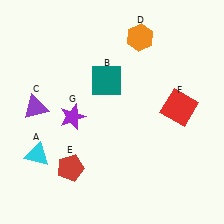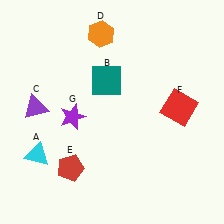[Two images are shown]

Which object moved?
The orange hexagon (D) moved left.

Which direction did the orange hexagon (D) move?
The orange hexagon (D) moved left.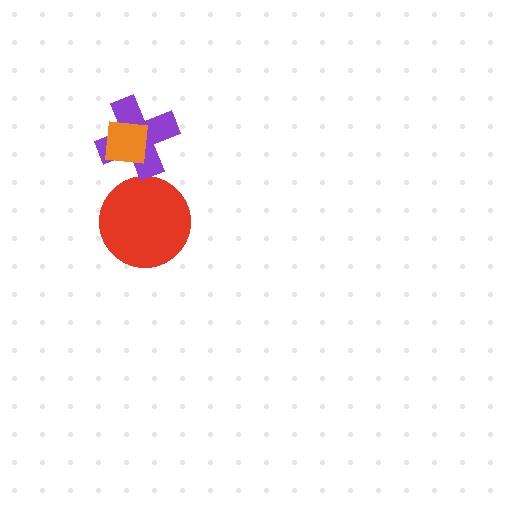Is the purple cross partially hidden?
Yes, it is partially covered by another shape.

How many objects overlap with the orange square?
1 object overlaps with the orange square.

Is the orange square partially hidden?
No, no other shape covers it.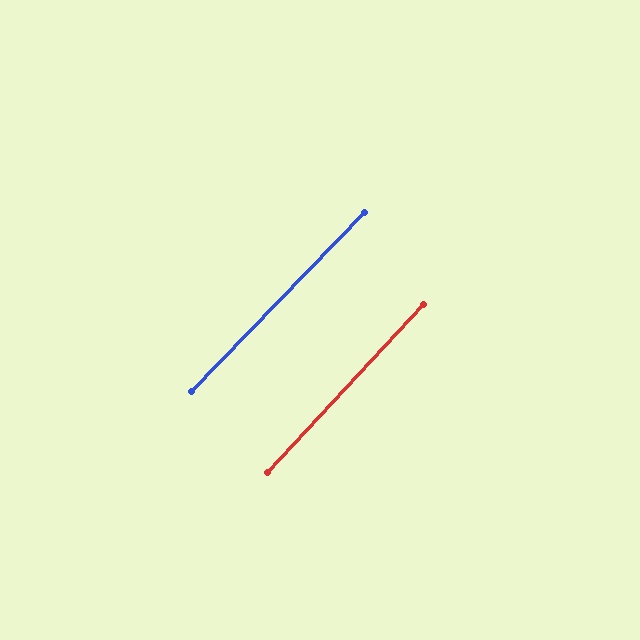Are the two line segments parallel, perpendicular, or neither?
Parallel — their directions differ by only 1.3°.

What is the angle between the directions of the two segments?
Approximately 1 degree.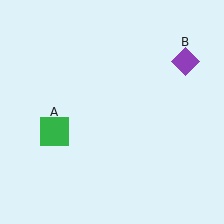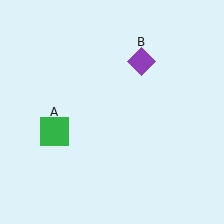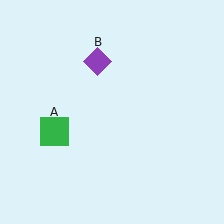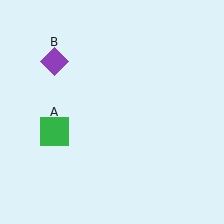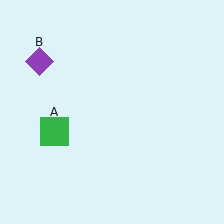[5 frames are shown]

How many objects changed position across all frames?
1 object changed position: purple diamond (object B).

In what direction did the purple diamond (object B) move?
The purple diamond (object B) moved left.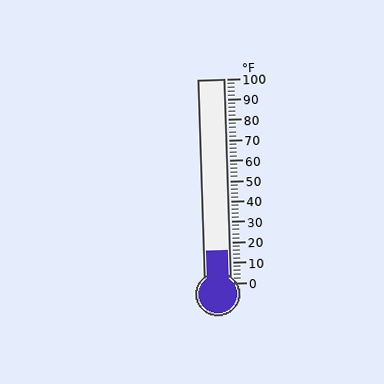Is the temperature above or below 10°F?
The temperature is above 10°F.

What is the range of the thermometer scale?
The thermometer scale ranges from 0°F to 100°F.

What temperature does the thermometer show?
The thermometer shows approximately 16°F.